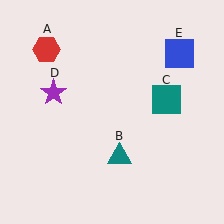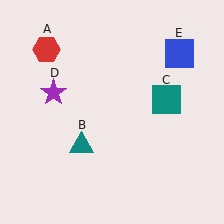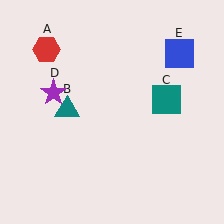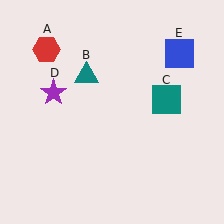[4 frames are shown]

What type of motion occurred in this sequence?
The teal triangle (object B) rotated clockwise around the center of the scene.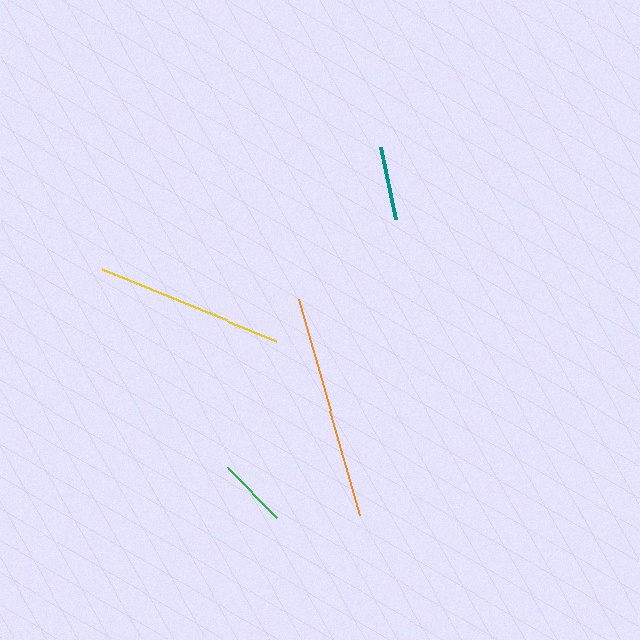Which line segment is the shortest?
The green line is the shortest at approximately 70 pixels.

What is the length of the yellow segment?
The yellow segment is approximately 188 pixels long.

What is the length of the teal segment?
The teal segment is approximately 73 pixels long.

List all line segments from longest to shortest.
From longest to shortest: orange, yellow, teal, green.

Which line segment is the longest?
The orange line is the longest at approximately 225 pixels.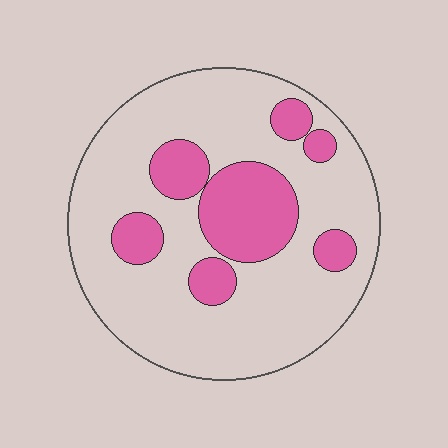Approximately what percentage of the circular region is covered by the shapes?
Approximately 25%.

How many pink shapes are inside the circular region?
7.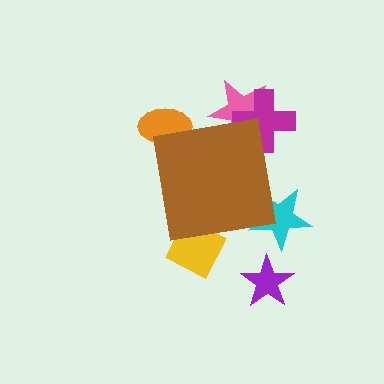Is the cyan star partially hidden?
Yes, the cyan star is partially hidden behind the brown square.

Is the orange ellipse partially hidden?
Yes, the orange ellipse is partially hidden behind the brown square.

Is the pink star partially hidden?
Yes, the pink star is partially hidden behind the brown square.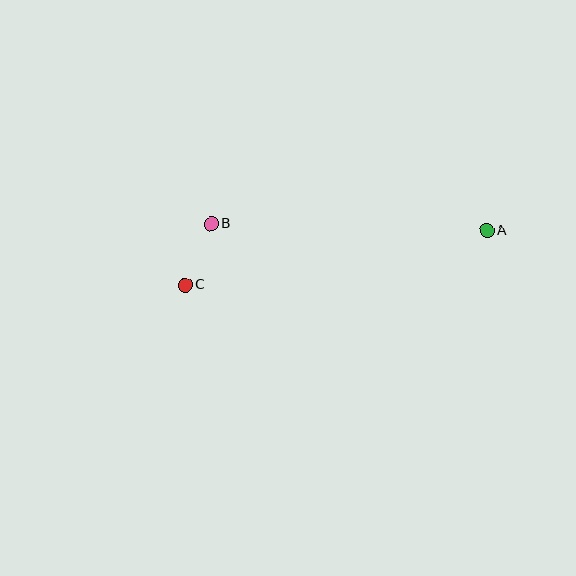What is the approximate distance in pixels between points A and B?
The distance between A and B is approximately 276 pixels.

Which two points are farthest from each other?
Points A and C are farthest from each other.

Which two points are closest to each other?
Points B and C are closest to each other.